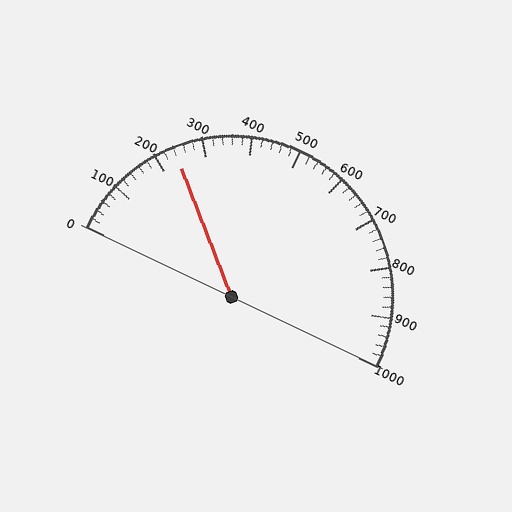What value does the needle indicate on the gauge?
The needle indicates approximately 240.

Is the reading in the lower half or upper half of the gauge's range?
The reading is in the lower half of the range (0 to 1000).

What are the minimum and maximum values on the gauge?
The gauge ranges from 0 to 1000.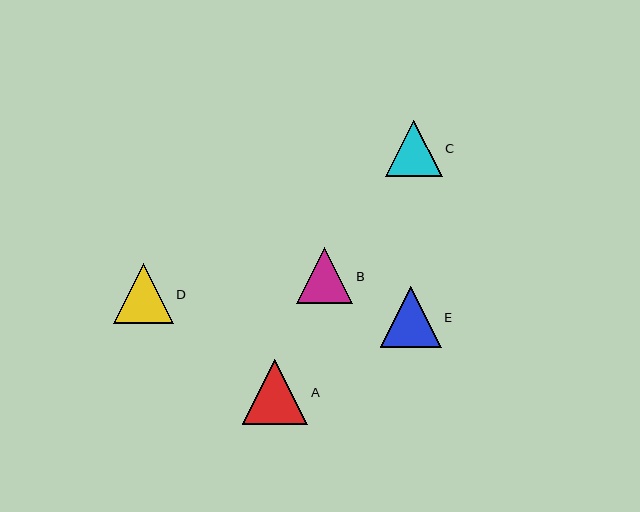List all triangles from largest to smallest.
From largest to smallest: A, E, D, C, B.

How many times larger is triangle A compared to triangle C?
Triangle A is approximately 1.2 times the size of triangle C.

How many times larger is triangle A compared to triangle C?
Triangle A is approximately 1.2 times the size of triangle C.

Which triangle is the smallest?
Triangle B is the smallest with a size of approximately 56 pixels.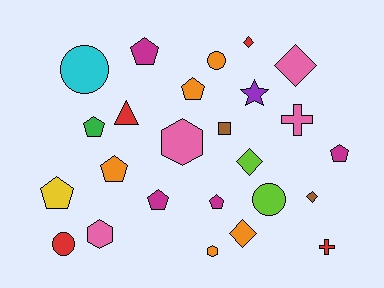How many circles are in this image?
There are 4 circles.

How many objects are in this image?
There are 25 objects.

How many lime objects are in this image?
There are 2 lime objects.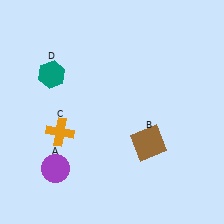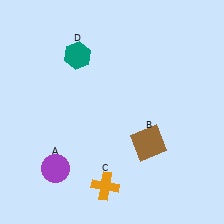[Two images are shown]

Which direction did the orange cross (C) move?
The orange cross (C) moved down.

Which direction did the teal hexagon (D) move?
The teal hexagon (D) moved right.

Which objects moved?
The objects that moved are: the orange cross (C), the teal hexagon (D).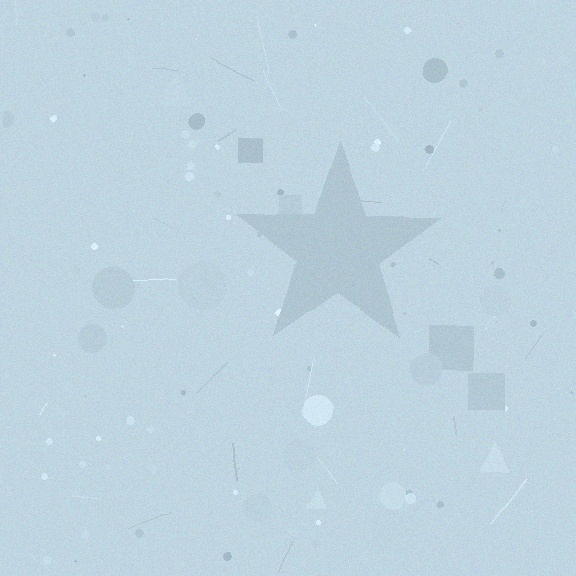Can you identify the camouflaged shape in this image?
The camouflaged shape is a star.